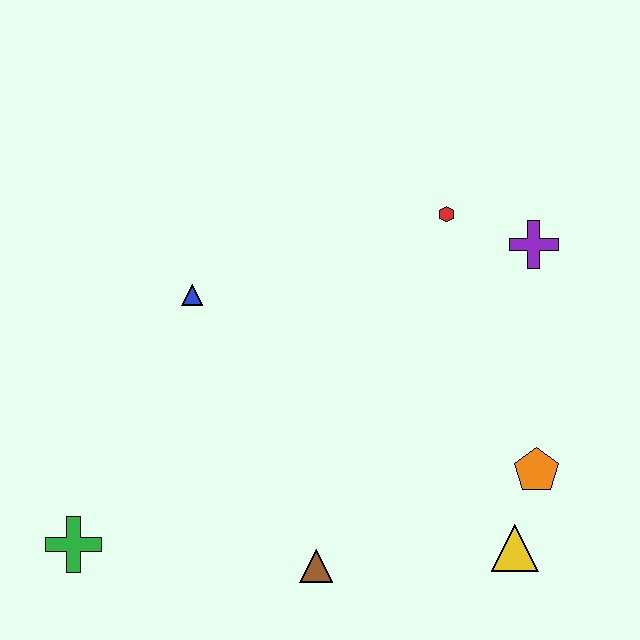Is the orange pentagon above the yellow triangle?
Yes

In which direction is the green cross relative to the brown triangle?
The green cross is to the left of the brown triangle.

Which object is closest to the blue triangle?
The red hexagon is closest to the blue triangle.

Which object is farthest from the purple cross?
The green cross is farthest from the purple cross.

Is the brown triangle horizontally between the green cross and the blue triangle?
No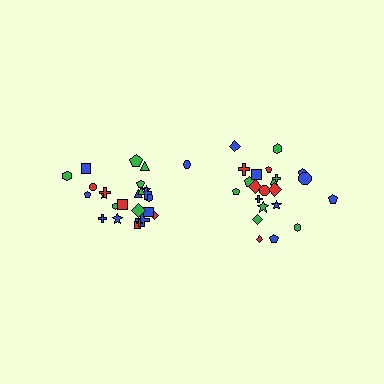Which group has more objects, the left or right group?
The left group.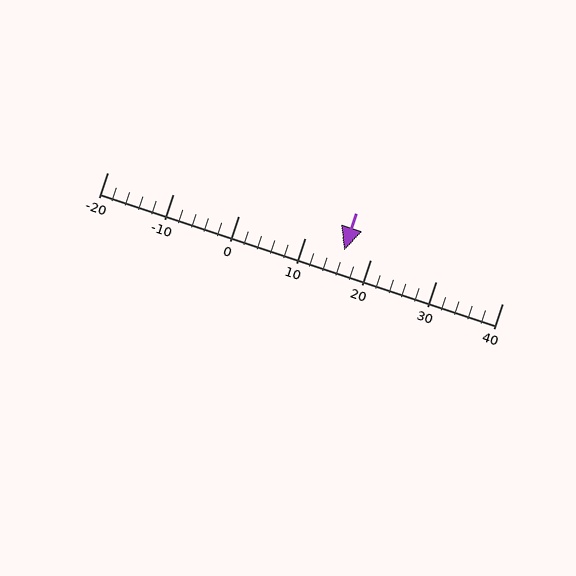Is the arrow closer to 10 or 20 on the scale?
The arrow is closer to 20.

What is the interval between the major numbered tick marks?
The major tick marks are spaced 10 units apart.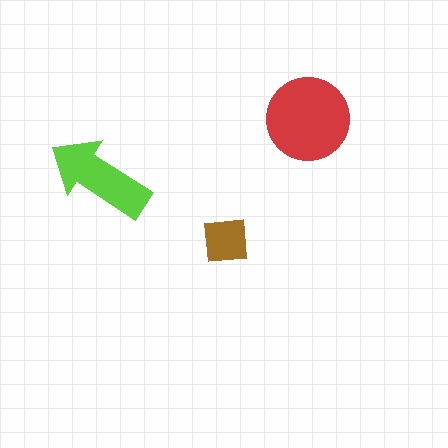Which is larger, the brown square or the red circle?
The red circle.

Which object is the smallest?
The brown square.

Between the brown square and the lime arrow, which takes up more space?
The lime arrow.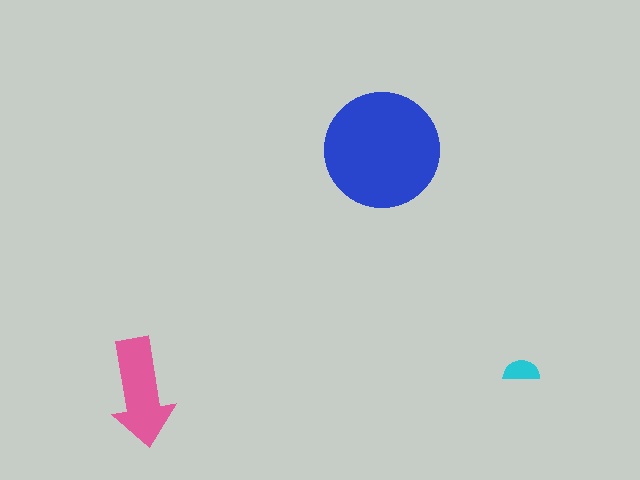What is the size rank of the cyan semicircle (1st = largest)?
3rd.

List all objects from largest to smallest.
The blue circle, the pink arrow, the cyan semicircle.